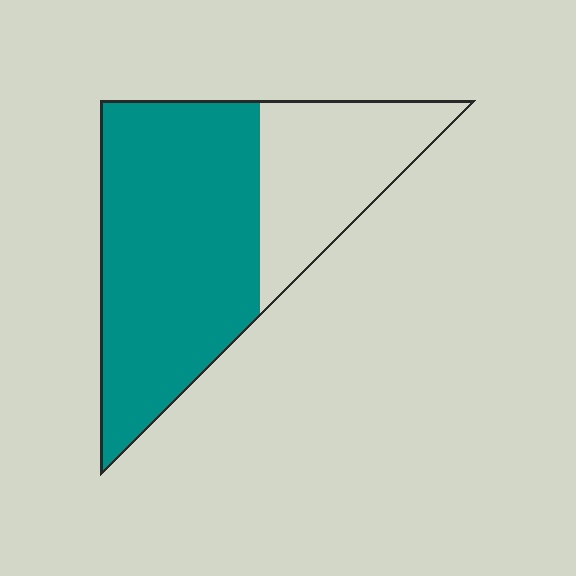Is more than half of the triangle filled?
Yes.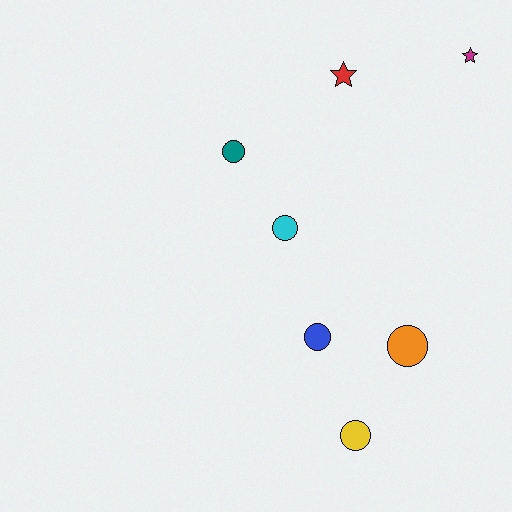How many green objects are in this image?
There are no green objects.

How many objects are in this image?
There are 7 objects.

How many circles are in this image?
There are 5 circles.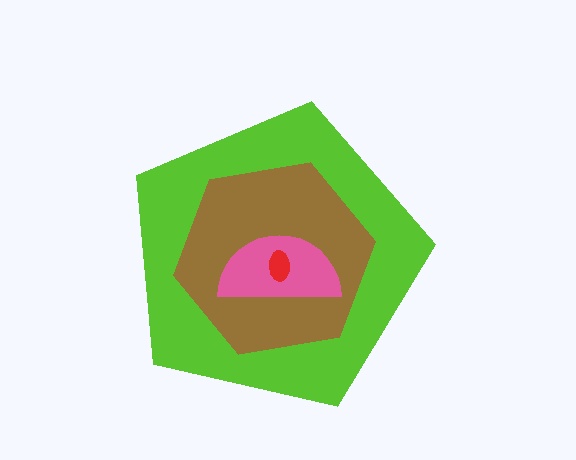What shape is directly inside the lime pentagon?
The brown hexagon.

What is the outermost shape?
The lime pentagon.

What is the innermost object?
The red ellipse.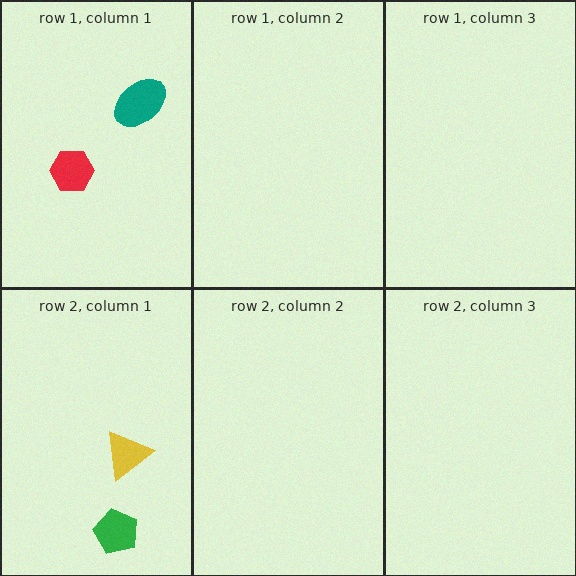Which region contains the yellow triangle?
The row 2, column 1 region.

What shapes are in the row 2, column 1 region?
The green pentagon, the yellow triangle.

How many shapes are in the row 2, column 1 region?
2.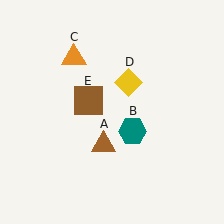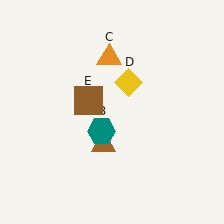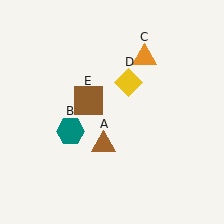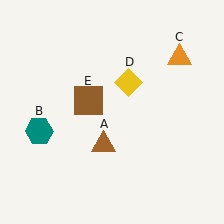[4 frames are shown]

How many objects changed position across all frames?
2 objects changed position: teal hexagon (object B), orange triangle (object C).